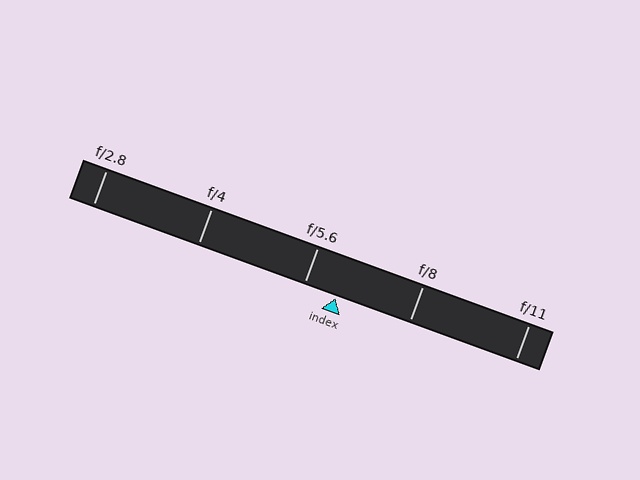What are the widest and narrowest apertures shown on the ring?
The widest aperture shown is f/2.8 and the narrowest is f/11.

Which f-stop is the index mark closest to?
The index mark is closest to f/5.6.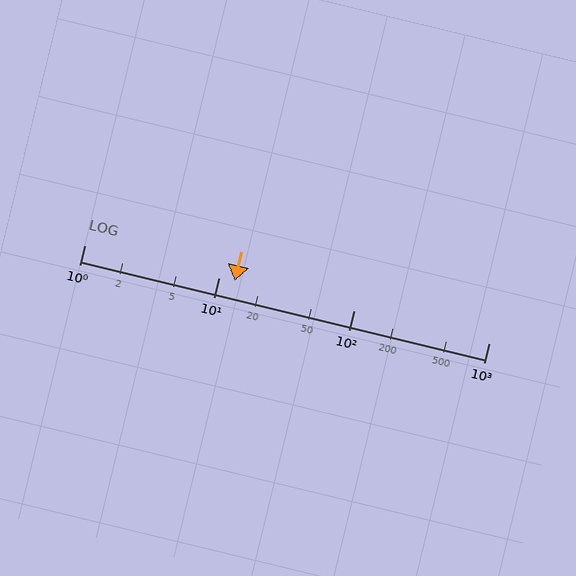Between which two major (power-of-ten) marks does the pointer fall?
The pointer is between 10 and 100.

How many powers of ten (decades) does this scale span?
The scale spans 3 decades, from 1 to 1000.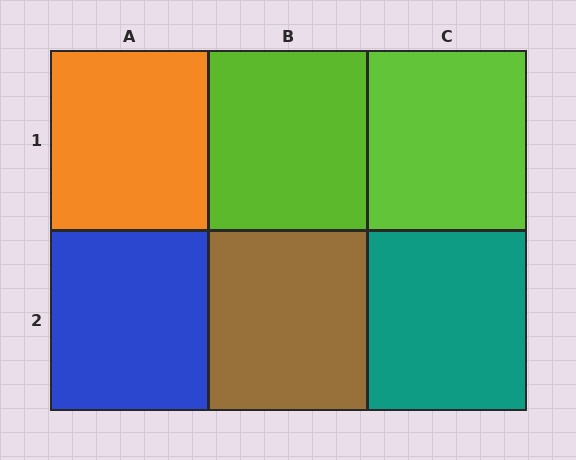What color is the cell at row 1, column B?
Lime.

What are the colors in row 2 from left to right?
Blue, brown, teal.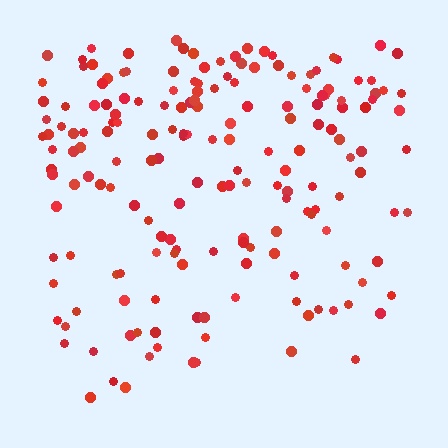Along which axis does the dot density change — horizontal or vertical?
Vertical.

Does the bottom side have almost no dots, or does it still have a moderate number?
Still a moderate number, just noticeably fewer than the top.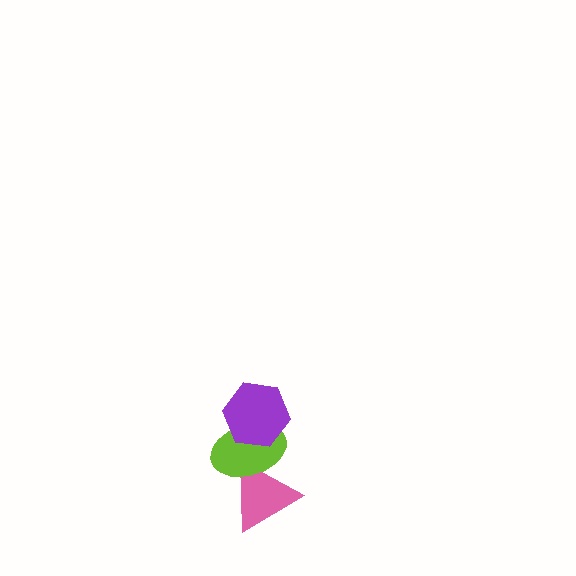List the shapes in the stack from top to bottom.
From top to bottom: the purple hexagon, the lime ellipse, the pink triangle.